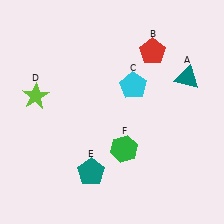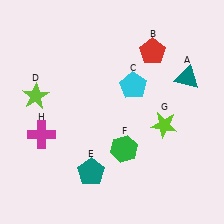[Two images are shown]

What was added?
A lime star (G), a magenta cross (H) were added in Image 2.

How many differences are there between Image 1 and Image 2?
There are 2 differences between the two images.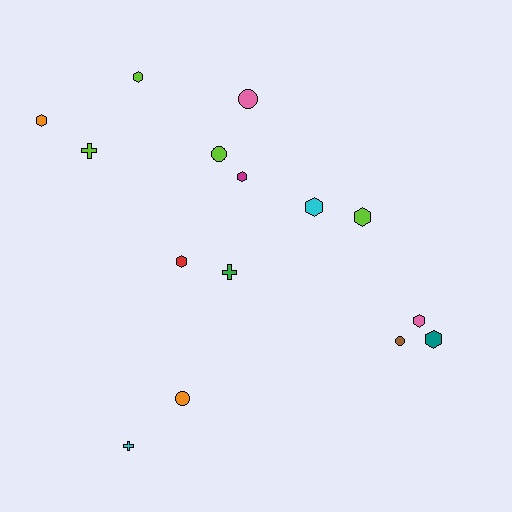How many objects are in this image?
There are 15 objects.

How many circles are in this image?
There are 4 circles.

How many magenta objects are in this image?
There is 1 magenta object.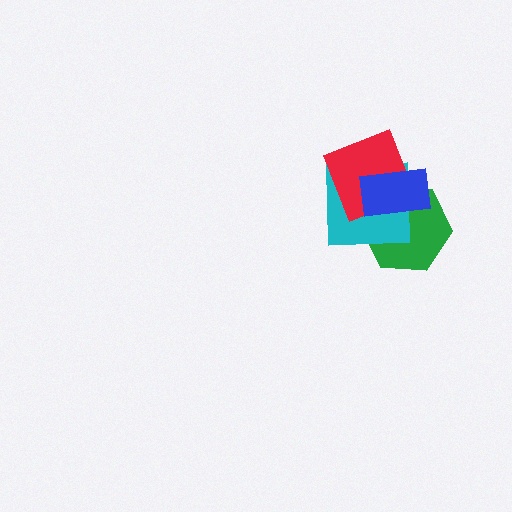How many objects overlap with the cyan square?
3 objects overlap with the cyan square.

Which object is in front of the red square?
The blue rectangle is in front of the red square.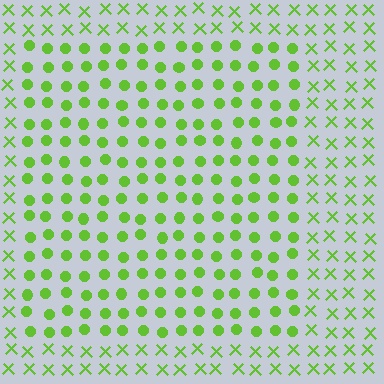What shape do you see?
I see a rectangle.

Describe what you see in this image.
The image is filled with small lime elements arranged in a uniform grid. A rectangle-shaped region contains circles, while the surrounding area contains X marks. The boundary is defined purely by the change in element shape.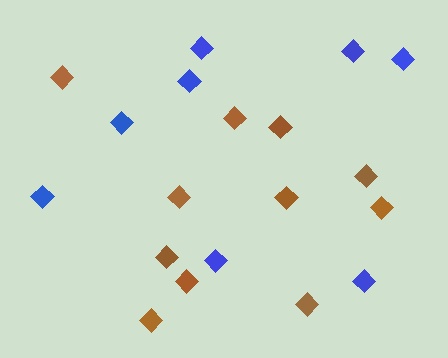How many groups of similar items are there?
There are 2 groups: one group of brown diamonds (11) and one group of blue diamonds (8).